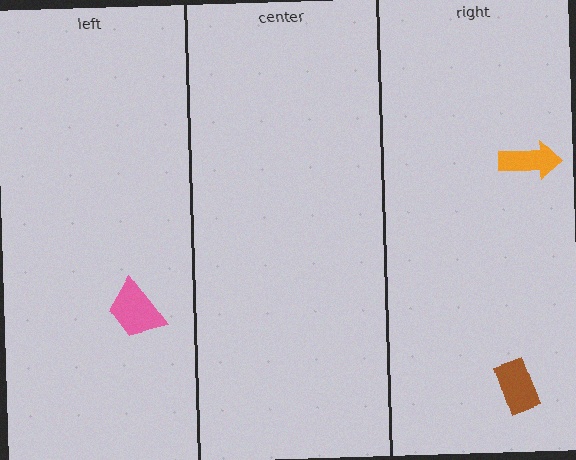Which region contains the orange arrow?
The right region.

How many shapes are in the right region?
2.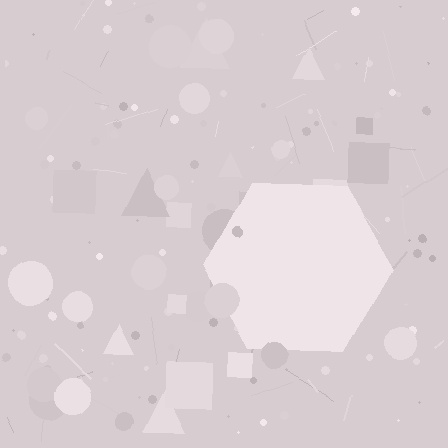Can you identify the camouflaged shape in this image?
The camouflaged shape is a hexagon.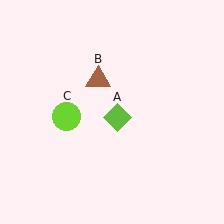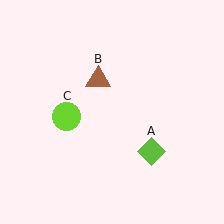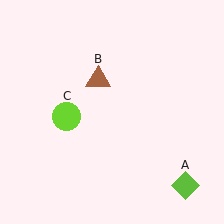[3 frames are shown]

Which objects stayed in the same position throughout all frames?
Brown triangle (object B) and lime circle (object C) remained stationary.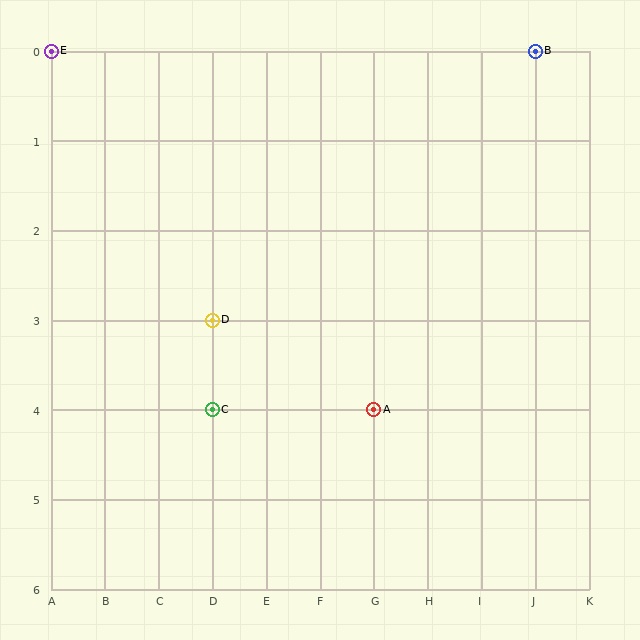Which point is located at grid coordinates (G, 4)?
Point A is at (G, 4).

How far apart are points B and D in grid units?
Points B and D are 6 columns and 3 rows apart (about 6.7 grid units diagonally).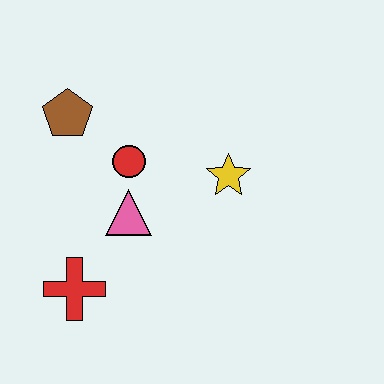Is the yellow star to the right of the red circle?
Yes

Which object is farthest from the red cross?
The yellow star is farthest from the red cross.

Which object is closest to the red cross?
The pink triangle is closest to the red cross.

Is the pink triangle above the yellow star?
No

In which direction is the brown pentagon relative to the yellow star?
The brown pentagon is to the left of the yellow star.